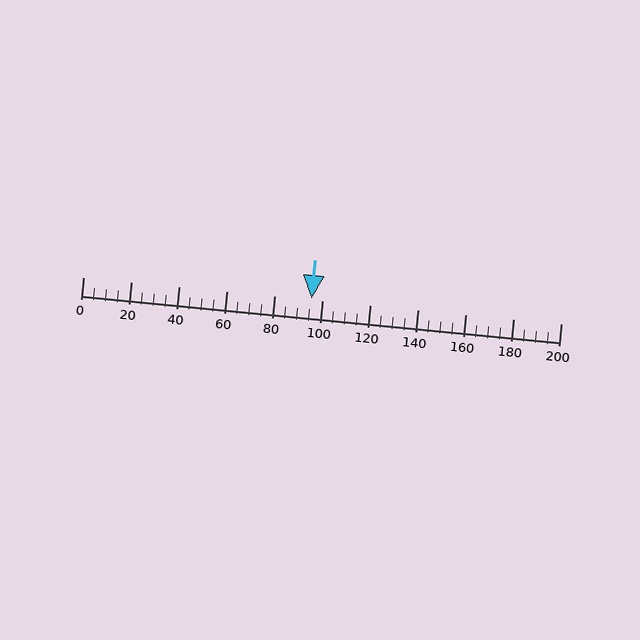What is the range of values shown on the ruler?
The ruler shows values from 0 to 200.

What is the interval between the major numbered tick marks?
The major tick marks are spaced 20 units apart.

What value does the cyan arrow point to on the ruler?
The cyan arrow points to approximately 96.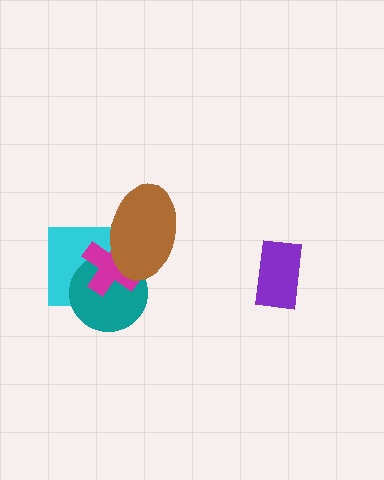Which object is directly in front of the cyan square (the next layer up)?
The teal circle is directly in front of the cyan square.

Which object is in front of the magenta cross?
The brown ellipse is in front of the magenta cross.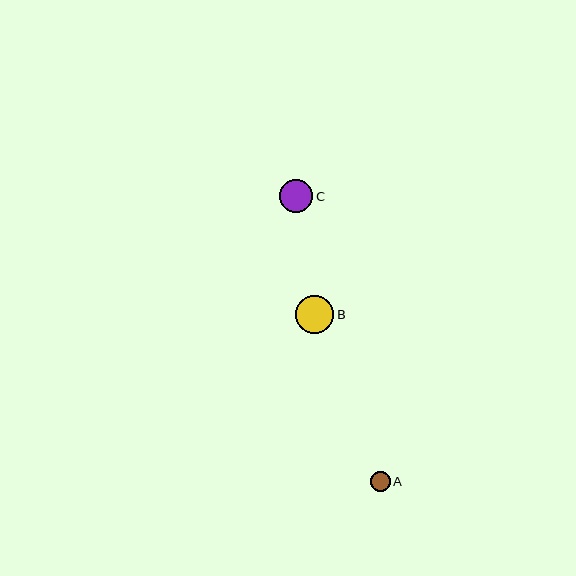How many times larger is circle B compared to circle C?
Circle B is approximately 1.1 times the size of circle C.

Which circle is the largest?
Circle B is the largest with a size of approximately 38 pixels.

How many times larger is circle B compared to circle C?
Circle B is approximately 1.1 times the size of circle C.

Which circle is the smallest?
Circle A is the smallest with a size of approximately 20 pixels.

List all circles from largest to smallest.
From largest to smallest: B, C, A.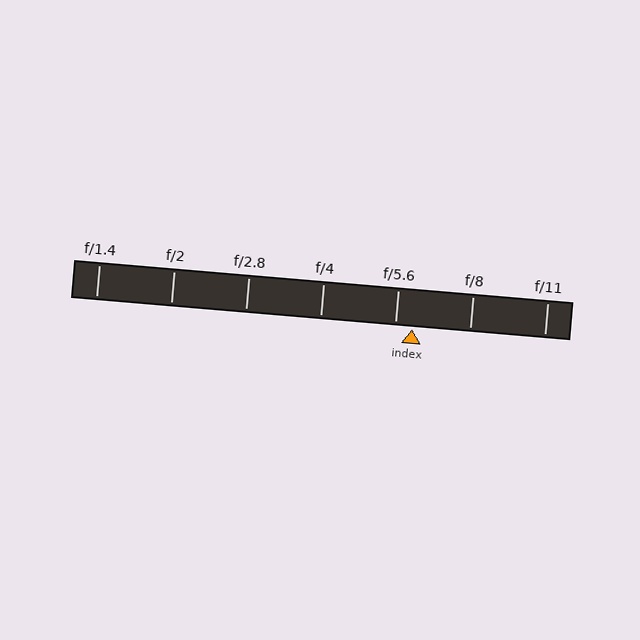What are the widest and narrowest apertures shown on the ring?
The widest aperture shown is f/1.4 and the narrowest is f/11.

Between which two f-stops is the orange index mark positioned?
The index mark is between f/5.6 and f/8.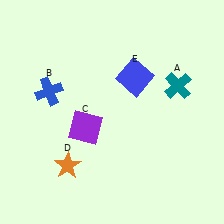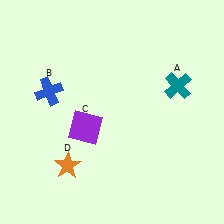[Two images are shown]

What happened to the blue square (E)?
The blue square (E) was removed in Image 2. It was in the top-right area of Image 1.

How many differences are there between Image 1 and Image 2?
There is 1 difference between the two images.